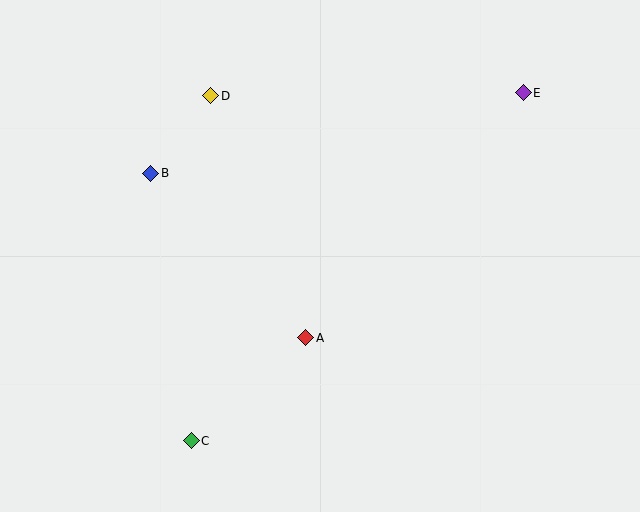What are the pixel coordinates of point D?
Point D is at (211, 96).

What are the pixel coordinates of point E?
Point E is at (523, 93).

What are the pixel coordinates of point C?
Point C is at (191, 441).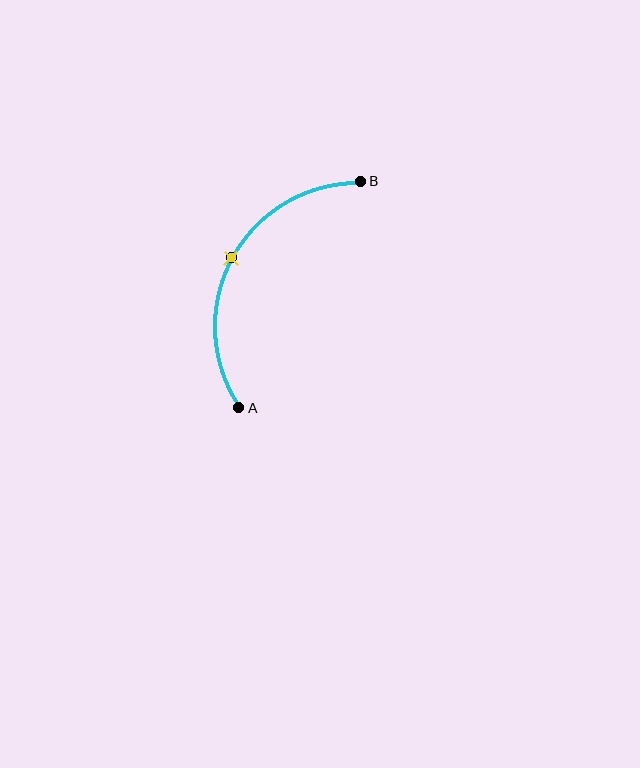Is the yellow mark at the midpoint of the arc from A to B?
Yes. The yellow mark lies on the arc at equal arc-length from both A and B — it is the arc midpoint.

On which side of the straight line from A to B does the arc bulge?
The arc bulges to the left of the straight line connecting A and B.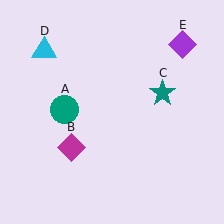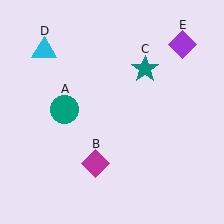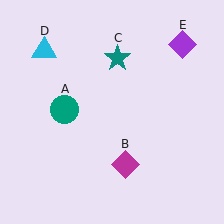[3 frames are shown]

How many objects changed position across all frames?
2 objects changed position: magenta diamond (object B), teal star (object C).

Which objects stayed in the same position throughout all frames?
Teal circle (object A) and cyan triangle (object D) and purple diamond (object E) remained stationary.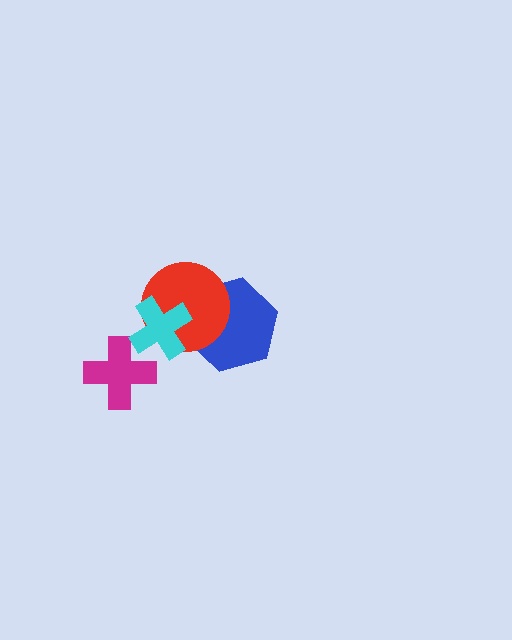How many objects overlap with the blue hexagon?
2 objects overlap with the blue hexagon.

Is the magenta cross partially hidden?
Yes, it is partially covered by another shape.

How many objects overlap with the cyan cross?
3 objects overlap with the cyan cross.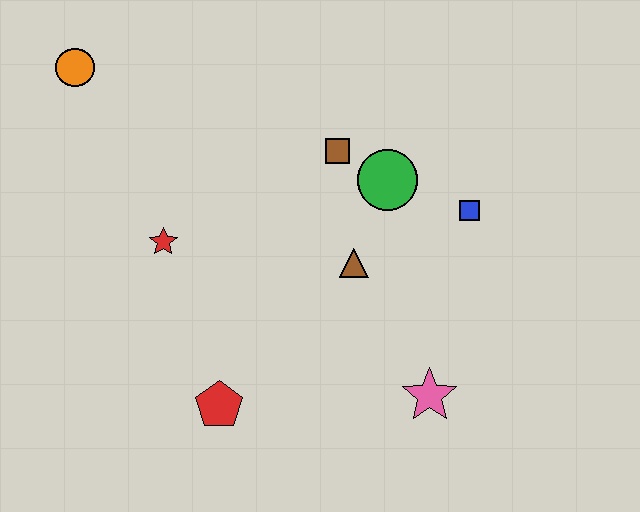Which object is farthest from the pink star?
The orange circle is farthest from the pink star.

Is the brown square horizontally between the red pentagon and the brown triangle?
Yes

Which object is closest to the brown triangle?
The green circle is closest to the brown triangle.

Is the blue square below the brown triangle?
No